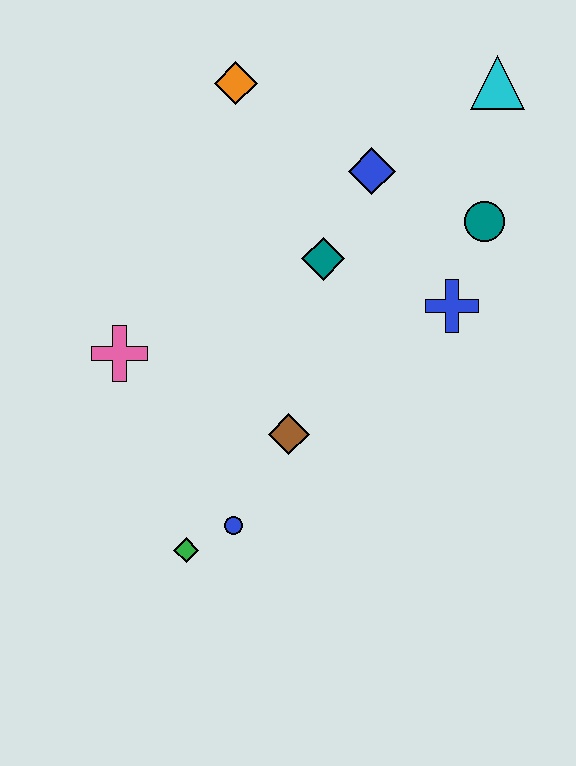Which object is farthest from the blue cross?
The green diamond is farthest from the blue cross.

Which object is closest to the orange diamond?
The blue diamond is closest to the orange diamond.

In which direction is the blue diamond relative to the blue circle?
The blue diamond is above the blue circle.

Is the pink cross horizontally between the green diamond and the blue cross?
No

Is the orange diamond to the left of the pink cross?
No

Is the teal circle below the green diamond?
No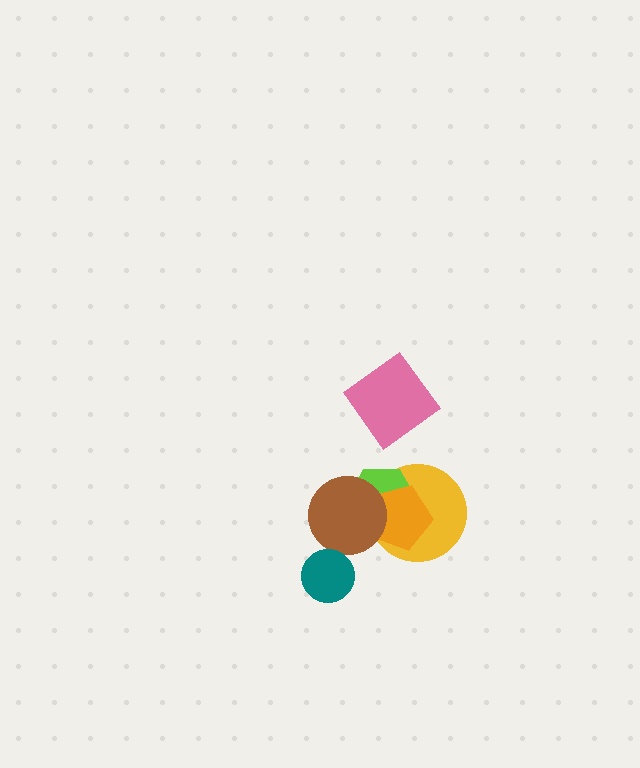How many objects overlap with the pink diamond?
0 objects overlap with the pink diamond.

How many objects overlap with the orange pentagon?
3 objects overlap with the orange pentagon.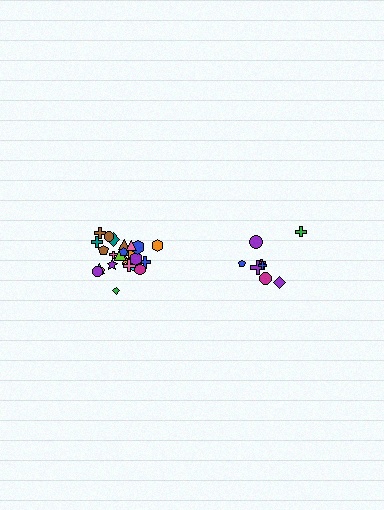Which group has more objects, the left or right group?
The left group.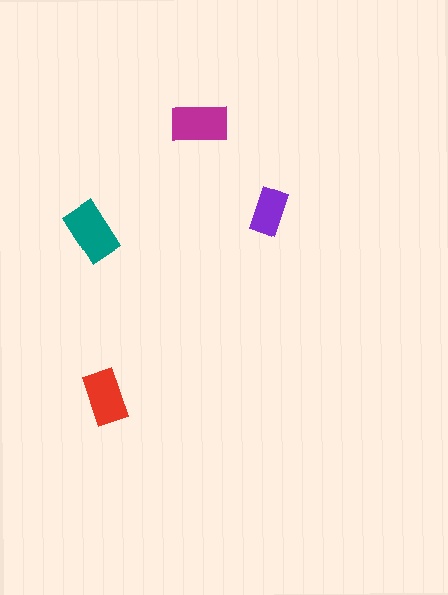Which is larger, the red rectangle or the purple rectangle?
The red one.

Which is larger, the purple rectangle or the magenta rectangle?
The magenta one.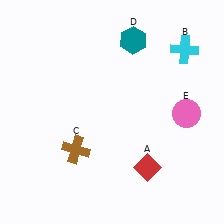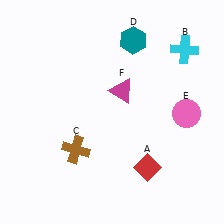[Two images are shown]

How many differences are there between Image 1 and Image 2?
There is 1 difference between the two images.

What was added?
A magenta triangle (F) was added in Image 2.